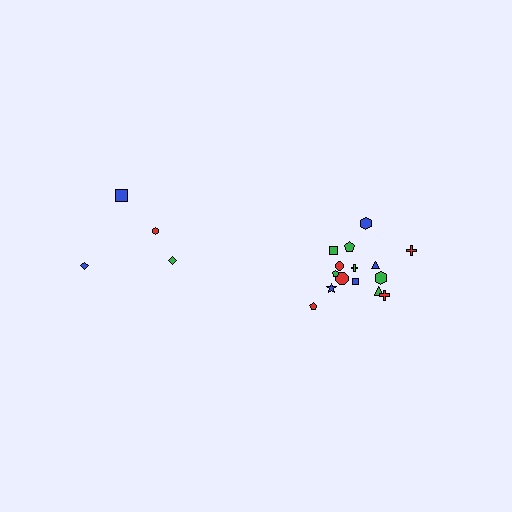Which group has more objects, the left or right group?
The right group.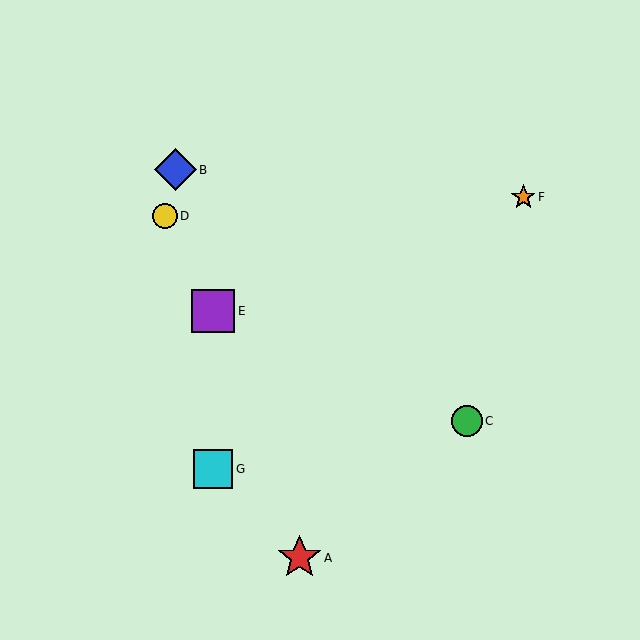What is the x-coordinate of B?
Object B is at x≈176.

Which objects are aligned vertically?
Objects E, G are aligned vertically.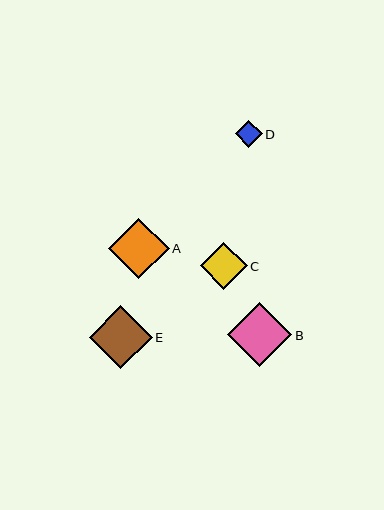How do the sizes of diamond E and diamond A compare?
Diamond E and diamond A are approximately the same size.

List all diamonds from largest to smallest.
From largest to smallest: B, E, A, C, D.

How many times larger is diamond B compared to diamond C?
Diamond B is approximately 1.4 times the size of diamond C.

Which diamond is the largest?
Diamond B is the largest with a size of approximately 64 pixels.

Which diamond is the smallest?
Diamond D is the smallest with a size of approximately 27 pixels.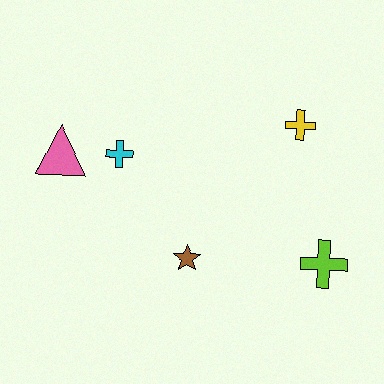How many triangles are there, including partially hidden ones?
There is 1 triangle.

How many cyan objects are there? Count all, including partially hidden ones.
There is 1 cyan object.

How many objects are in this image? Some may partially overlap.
There are 5 objects.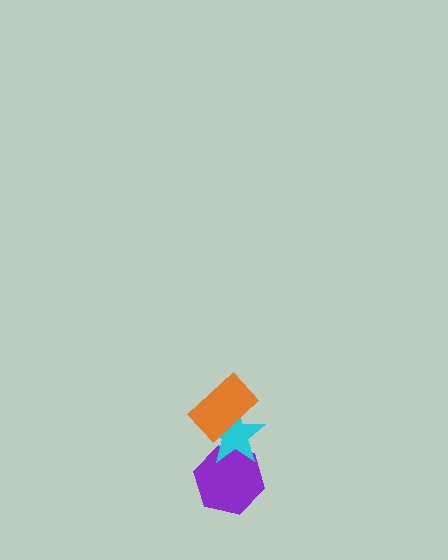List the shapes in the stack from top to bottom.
From top to bottom: the orange rectangle, the cyan star, the purple hexagon.